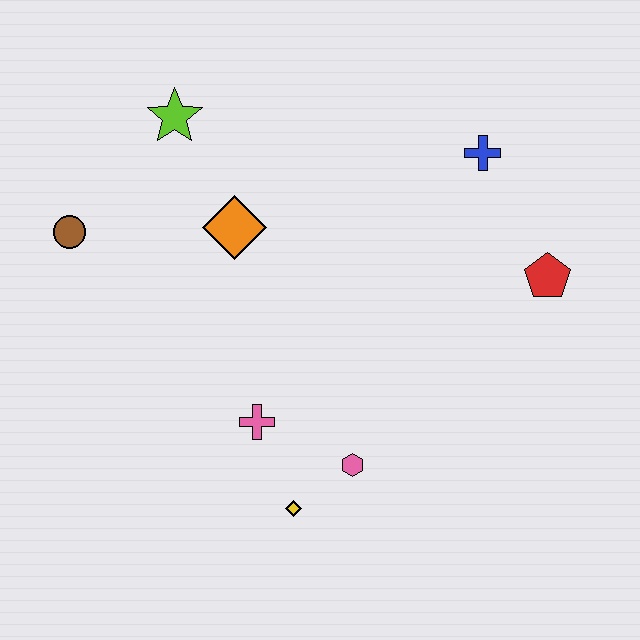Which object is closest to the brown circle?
The lime star is closest to the brown circle.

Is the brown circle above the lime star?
No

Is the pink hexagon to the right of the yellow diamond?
Yes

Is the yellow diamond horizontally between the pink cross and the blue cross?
Yes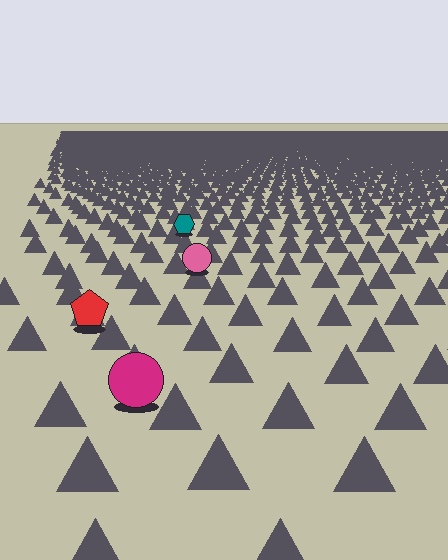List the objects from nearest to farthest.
From nearest to farthest: the magenta circle, the red pentagon, the pink circle, the teal hexagon.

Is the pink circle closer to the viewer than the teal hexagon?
Yes. The pink circle is closer — you can tell from the texture gradient: the ground texture is coarser near it.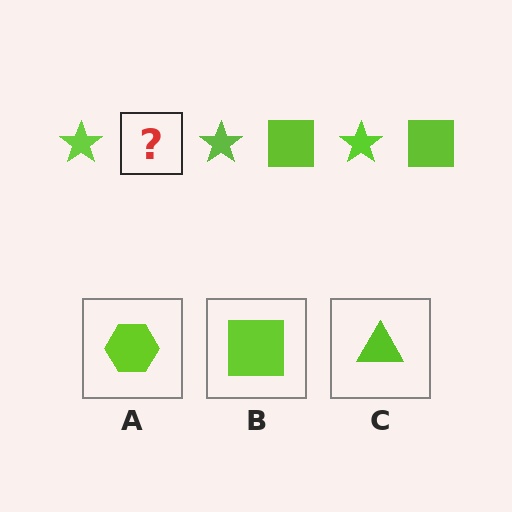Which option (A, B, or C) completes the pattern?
B.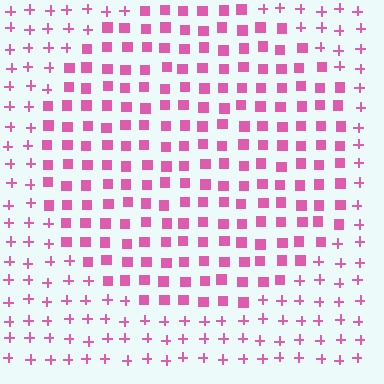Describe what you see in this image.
The image is filled with small pink elements arranged in a uniform grid. A circle-shaped region contains squares, while the surrounding area contains plus signs. The boundary is defined purely by the change in element shape.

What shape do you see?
I see a circle.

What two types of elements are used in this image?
The image uses squares inside the circle region and plus signs outside it.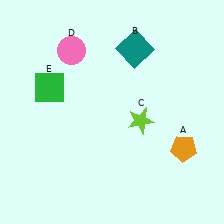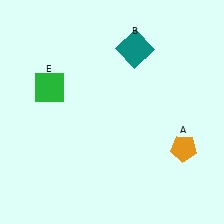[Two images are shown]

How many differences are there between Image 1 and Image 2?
There are 2 differences between the two images.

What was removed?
The lime star (C), the pink circle (D) were removed in Image 2.